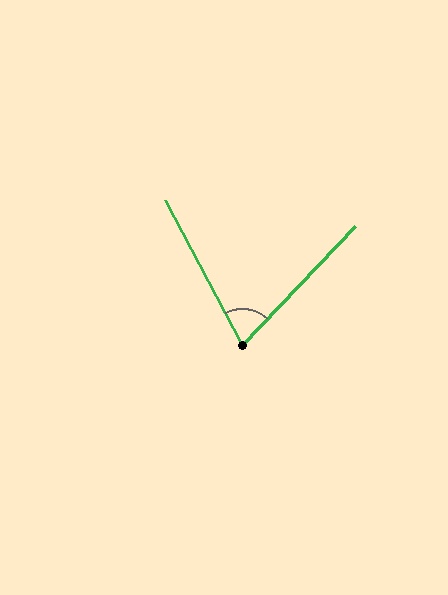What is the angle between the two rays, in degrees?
Approximately 72 degrees.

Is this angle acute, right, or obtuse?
It is acute.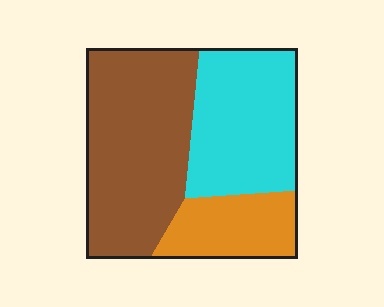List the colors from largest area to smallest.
From largest to smallest: brown, cyan, orange.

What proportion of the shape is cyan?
Cyan covers roughly 35% of the shape.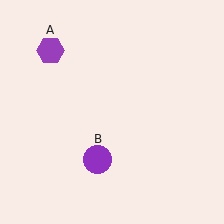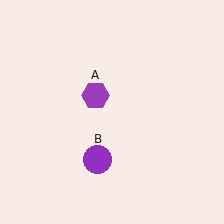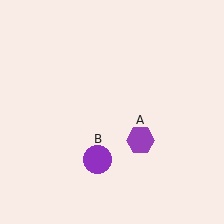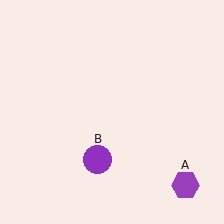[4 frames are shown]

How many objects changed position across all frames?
1 object changed position: purple hexagon (object A).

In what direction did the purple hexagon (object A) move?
The purple hexagon (object A) moved down and to the right.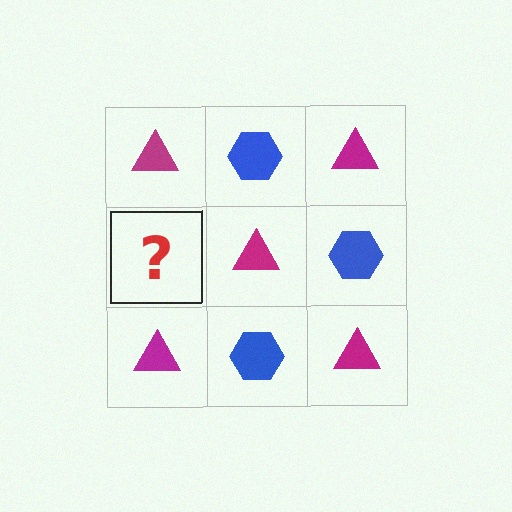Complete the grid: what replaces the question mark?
The question mark should be replaced with a blue hexagon.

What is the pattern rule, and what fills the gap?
The rule is that it alternates magenta triangle and blue hexagon in a checkerboard pattern. The gap should be filled with a blue hexagon.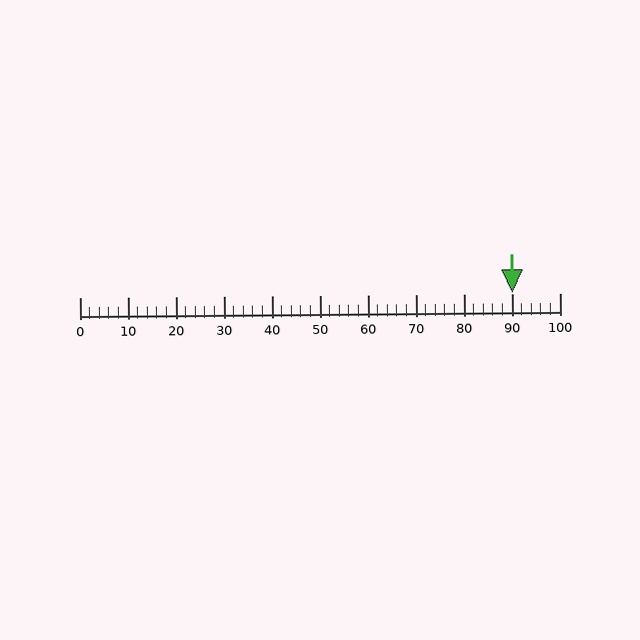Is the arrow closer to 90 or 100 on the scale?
The arrow is closer to 90.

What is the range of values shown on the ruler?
The ruler shows values from 0 to 100.